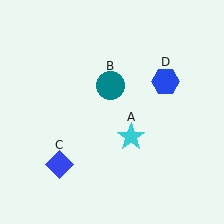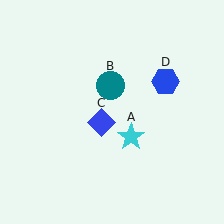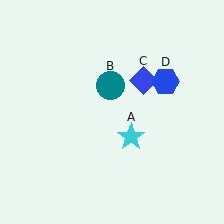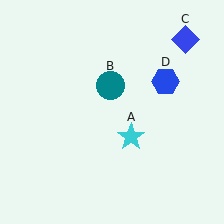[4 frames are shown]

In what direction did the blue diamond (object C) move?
The blue diamond (object C) moved up and to the right.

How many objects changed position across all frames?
1 object changed position: blue diamond (object C).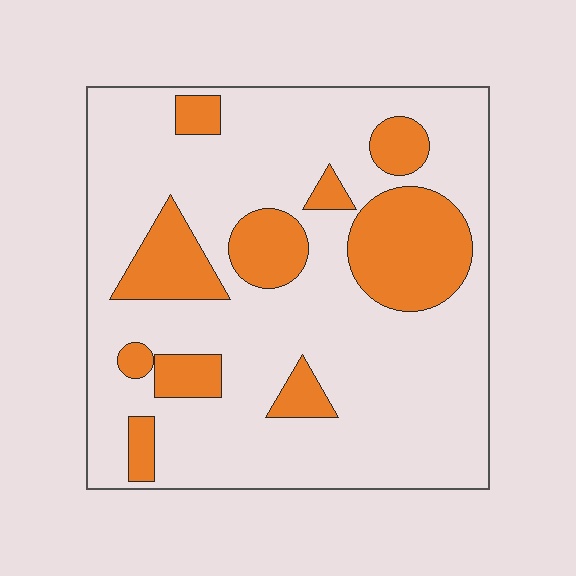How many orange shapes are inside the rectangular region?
10.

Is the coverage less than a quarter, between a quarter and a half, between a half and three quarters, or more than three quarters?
Less than a quarter.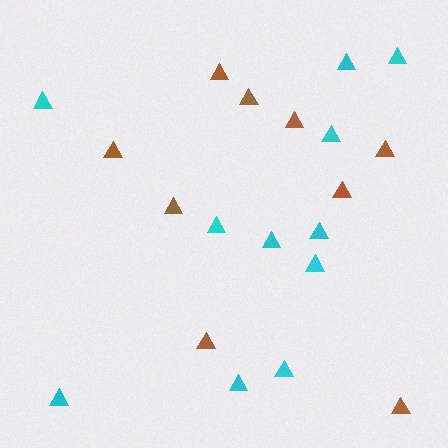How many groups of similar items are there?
There are 2 groups: one group of cyan triangles (11) and one group of brown triangles (9).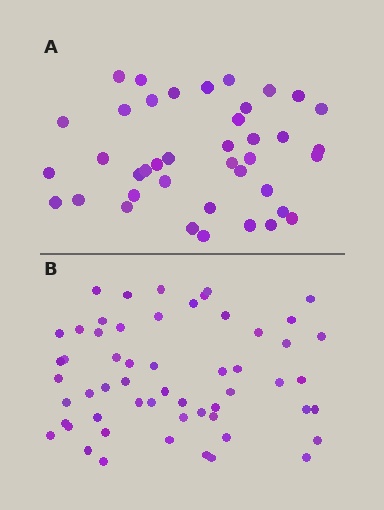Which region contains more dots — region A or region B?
Region B (the bottom region) has more dots.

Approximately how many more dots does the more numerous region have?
Region B has approximately 15 more dots than region A.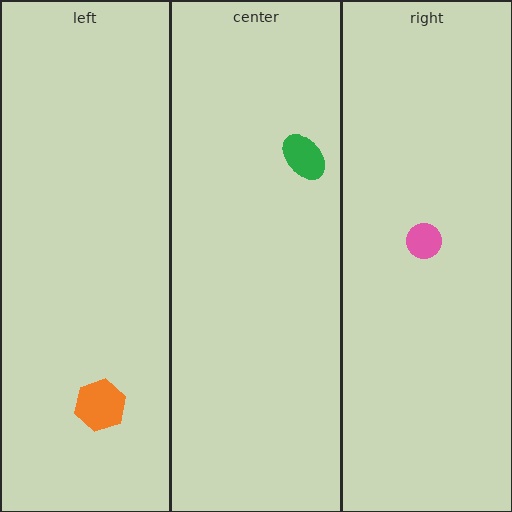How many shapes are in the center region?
1.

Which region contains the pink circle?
The right region.